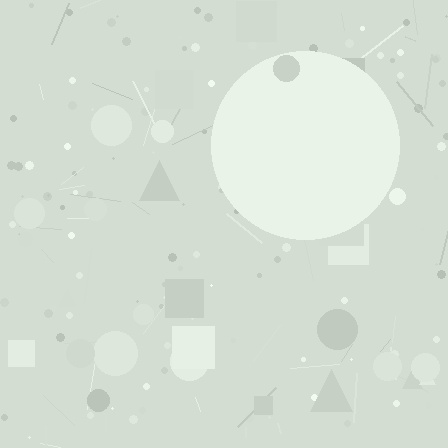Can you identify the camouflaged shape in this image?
The camouflaged shape is a circle.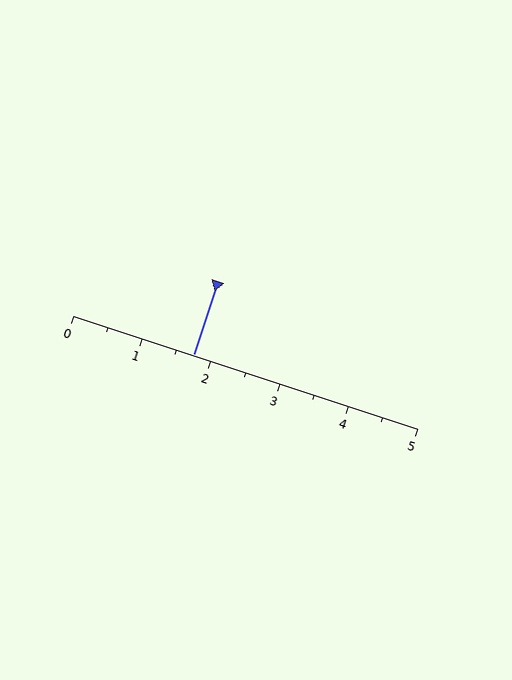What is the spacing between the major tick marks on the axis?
The major ticks are spaced 1 apart.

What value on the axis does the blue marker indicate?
The marker indicates approximately 1.8.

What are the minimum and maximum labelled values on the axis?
The axis runs from 0 to 5.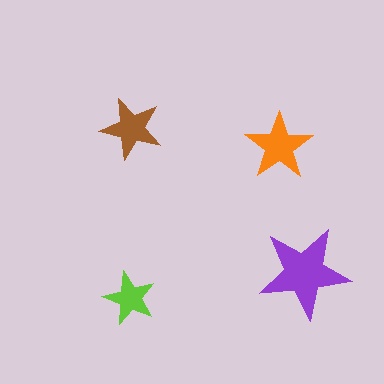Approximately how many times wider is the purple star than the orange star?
About 1.5 times wider.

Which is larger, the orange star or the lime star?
The orange one.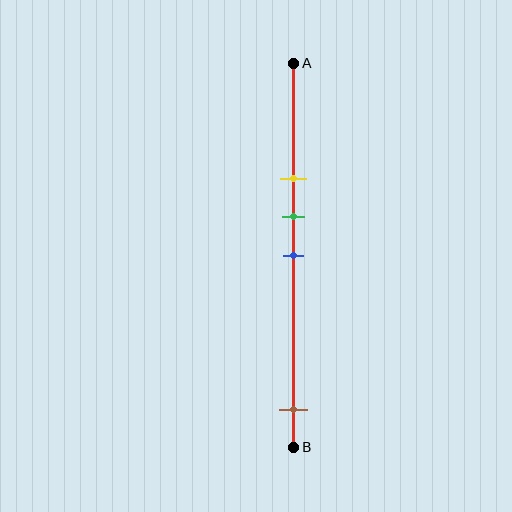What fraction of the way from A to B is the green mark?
The green mark is approximately 40% (0.4) of the way from A to B.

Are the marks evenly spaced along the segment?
No, the marks are not evenly spaced.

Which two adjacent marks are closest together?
The green and blue marks are the closest adjacent pair.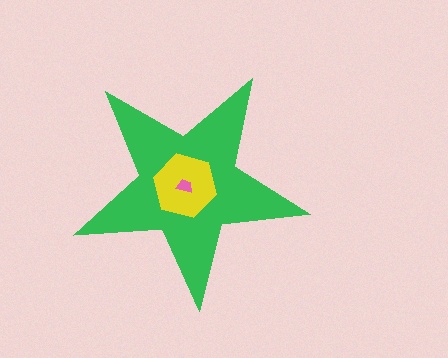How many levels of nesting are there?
3.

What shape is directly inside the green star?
The yellow hexagon.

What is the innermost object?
The pink trapezoid.